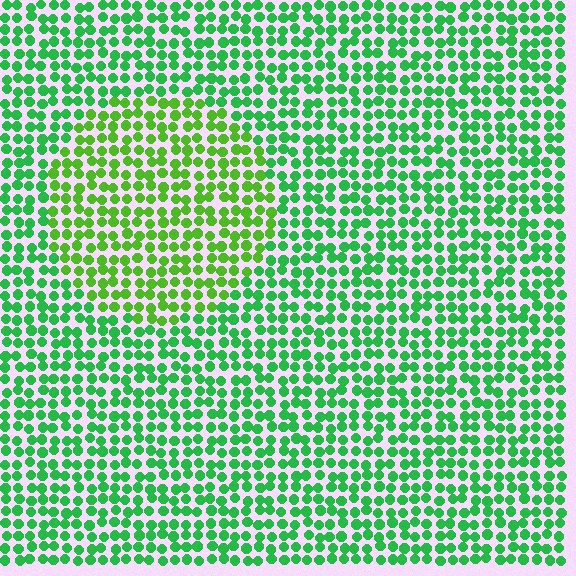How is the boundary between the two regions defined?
The boundary is defined purely by a slight shift in hue (about 30 degrees). Spacing, size, and orientation are identical on both sides.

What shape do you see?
I see a circle.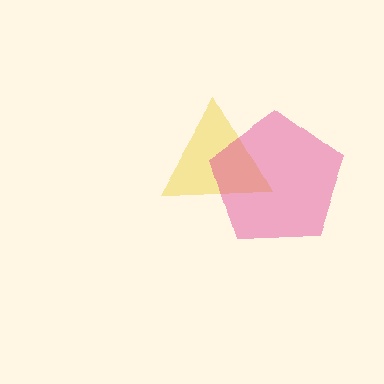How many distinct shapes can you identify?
There are 2 distinct shapes: a yellow triangle, a magenta pentagon.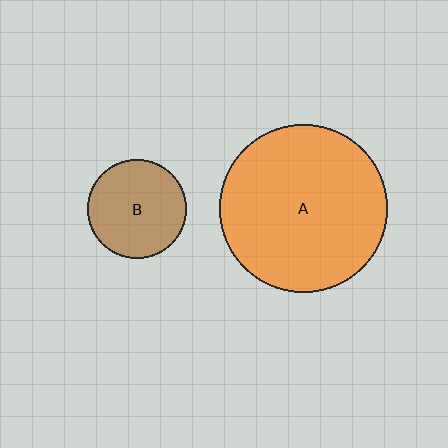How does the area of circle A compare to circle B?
Approximately 2.9 times.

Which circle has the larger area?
Circle A (orange).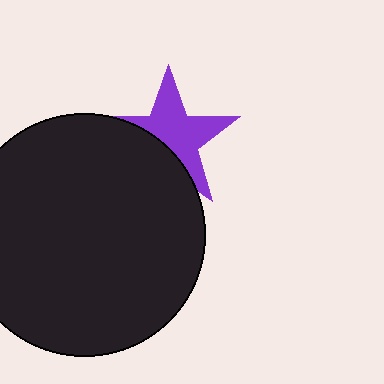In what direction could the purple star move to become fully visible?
The purple star could move up. That would shift it out from behind the black circle entirely.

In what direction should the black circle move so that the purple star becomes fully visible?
The black circle should move down. That is the shortest direction to clear the overlap and leave the purple star fully visible.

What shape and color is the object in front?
The object in front is a black circle.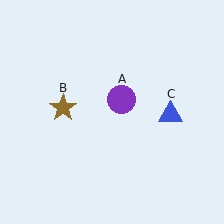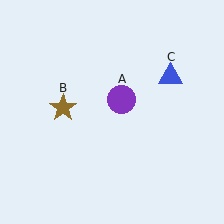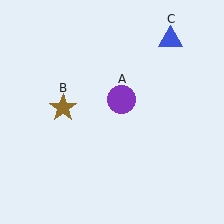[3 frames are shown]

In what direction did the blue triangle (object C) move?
The blue triangle (object C) moved up.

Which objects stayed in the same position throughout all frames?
Purple circle (object A) and brown star (object B) remained stationary.